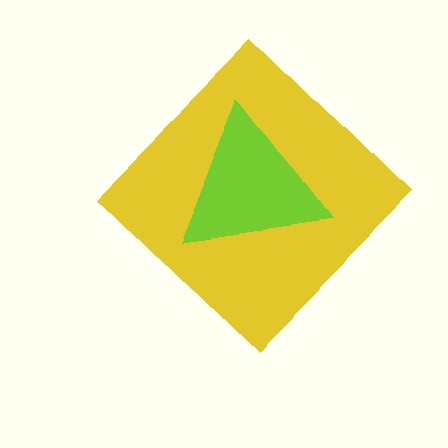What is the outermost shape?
The yellow diamond.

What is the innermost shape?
The lime triangle.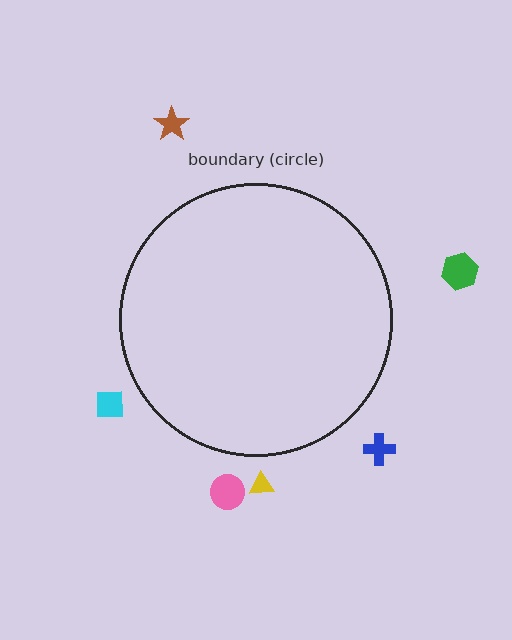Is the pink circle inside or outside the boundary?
Outside.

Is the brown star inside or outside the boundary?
Outside.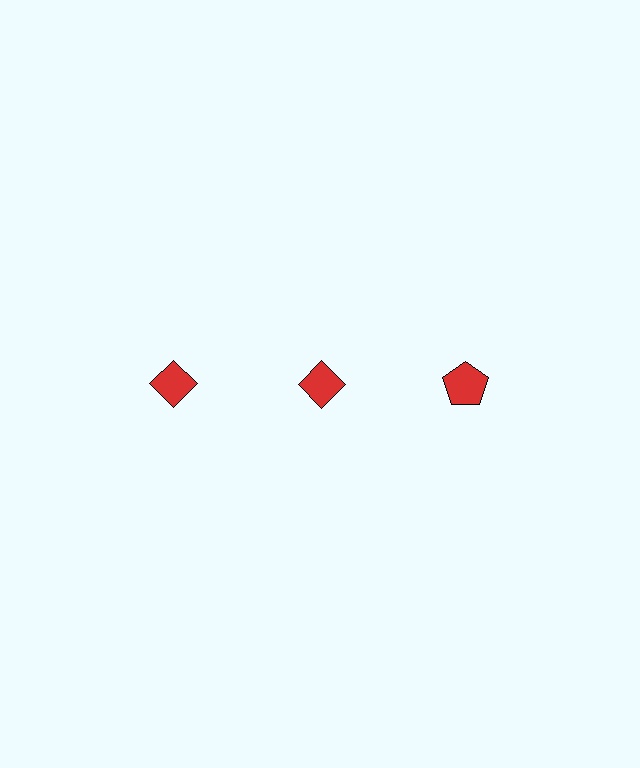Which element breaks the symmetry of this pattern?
The red pentagon in the top row, center column breaks the symmetry. All other shapes are red diamonds.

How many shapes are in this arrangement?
There are 3 shapes arranged in a grid pattern.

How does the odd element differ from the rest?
It has a different shape: pentagon instead of diamond.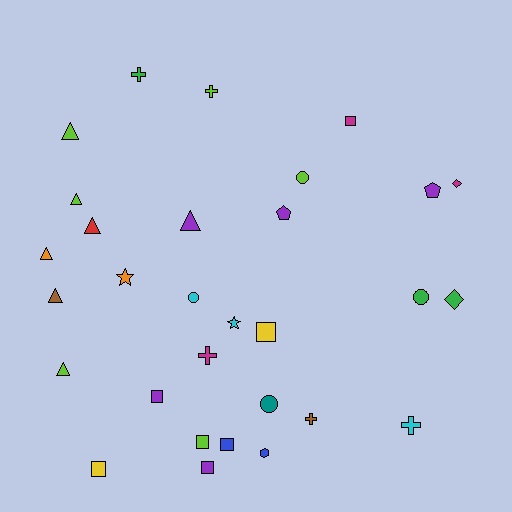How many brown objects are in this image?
There are 2 brown objects.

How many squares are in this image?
There are 7 squares.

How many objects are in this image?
There are 30 objects.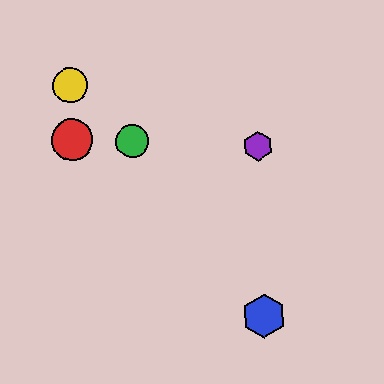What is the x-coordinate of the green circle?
The green circle is at x≈132.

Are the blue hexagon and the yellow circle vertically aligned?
No, the blue hexagon is at x≈264 and the yellow circle is at x≈70.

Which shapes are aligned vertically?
The blue hexagon, the purple hexagon are aligned vertically.